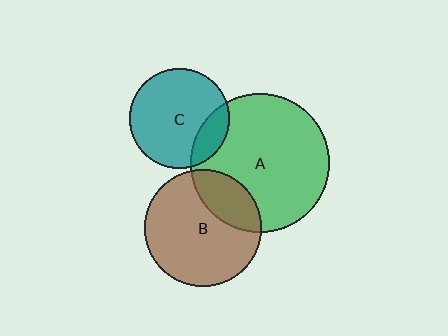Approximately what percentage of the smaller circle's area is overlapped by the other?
Approximately 25%.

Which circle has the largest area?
Circle A (green).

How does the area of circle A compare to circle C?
Approximately 1.9 times.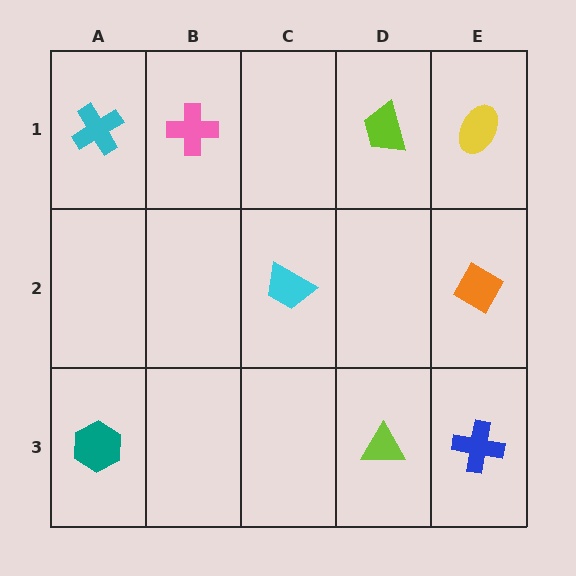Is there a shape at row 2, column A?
No, that cell is empty.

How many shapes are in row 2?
2 shapes.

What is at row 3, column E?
A blue cross.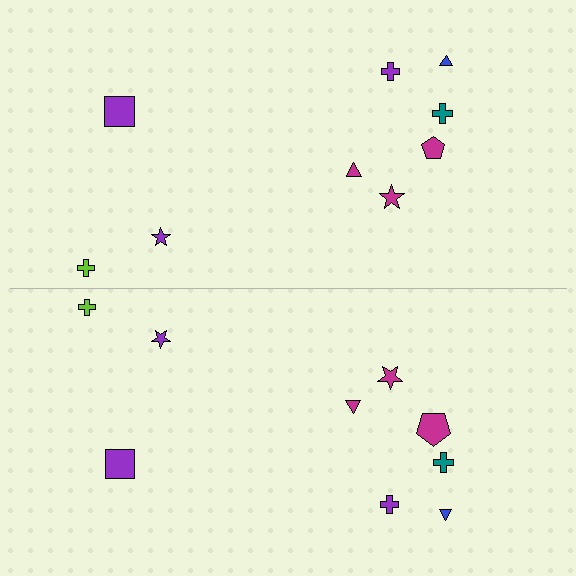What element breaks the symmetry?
The magenta pentagon on the bottom side has a different size than its mirror counterpart.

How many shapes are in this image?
There are 18 shapes in this image.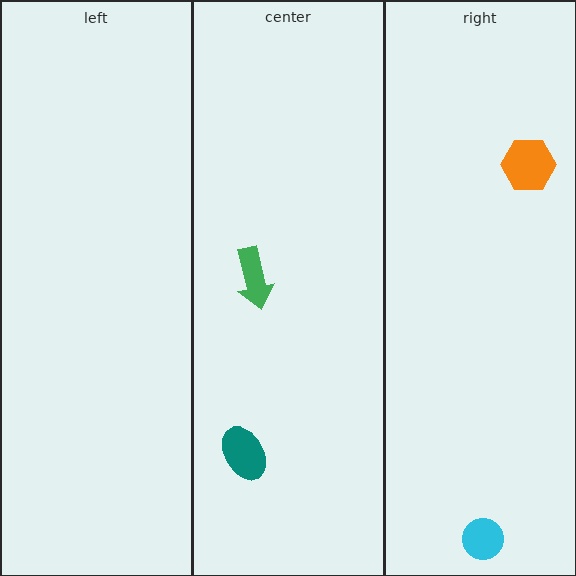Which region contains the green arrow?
The center region.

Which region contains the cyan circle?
The right region.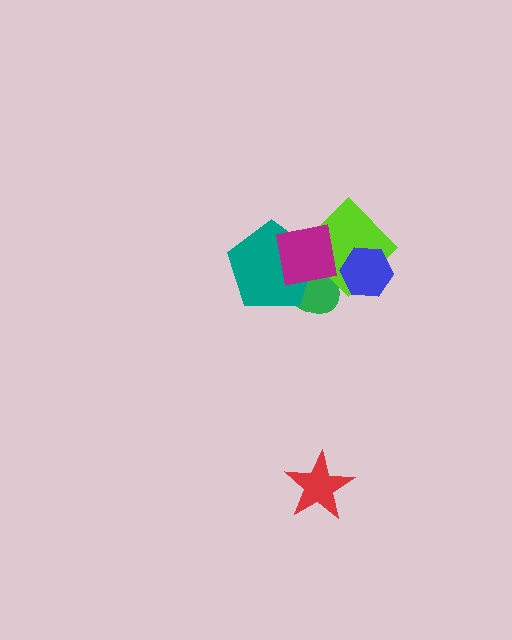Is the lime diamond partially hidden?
Yes, it is partially covered by another shape.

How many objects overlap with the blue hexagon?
1 object overlaps with the blue hexagon.